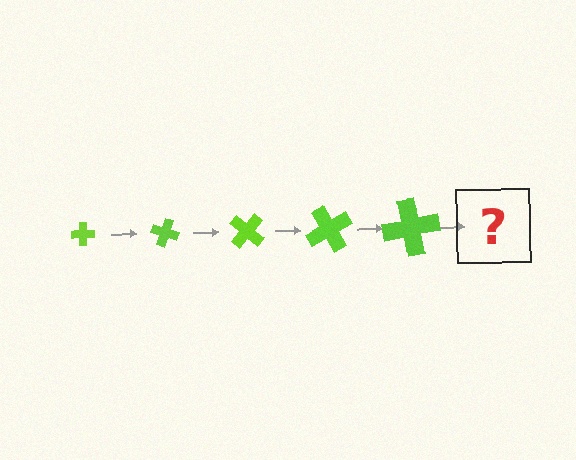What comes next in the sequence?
The next element should be a cross, larger than the previous one and rotated 100 degrees from the start.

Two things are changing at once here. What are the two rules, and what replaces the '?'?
The two rules are that the cross grows larger each step and it rotates 20 degrees each step. The '?' should be a cross, larger than the previous one and rotated 100 degrees from the start.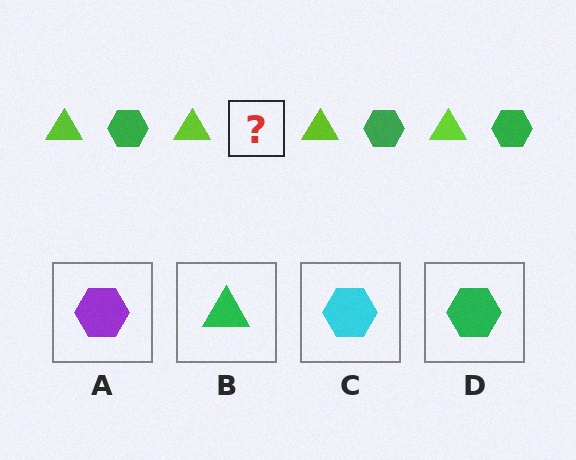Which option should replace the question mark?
Option D.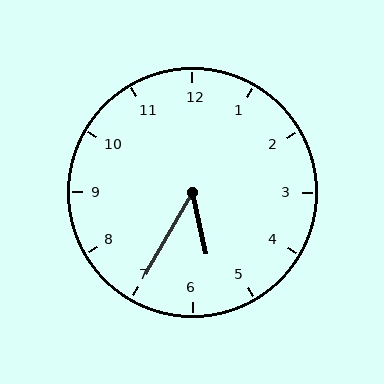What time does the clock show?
5:35.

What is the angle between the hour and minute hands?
Approximately 42 degrees.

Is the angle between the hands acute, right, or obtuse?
It is acute.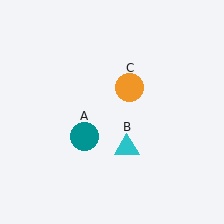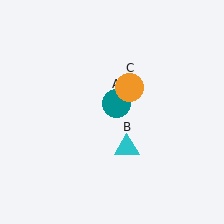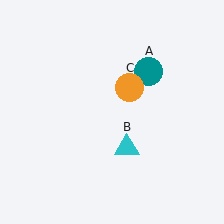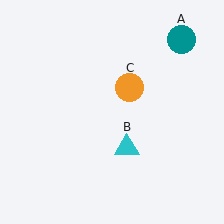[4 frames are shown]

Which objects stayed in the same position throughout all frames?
Cyan triangle (object B) and orange circle (object C) remained stationary.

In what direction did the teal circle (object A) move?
The teal circle (object A) moved up and to the right.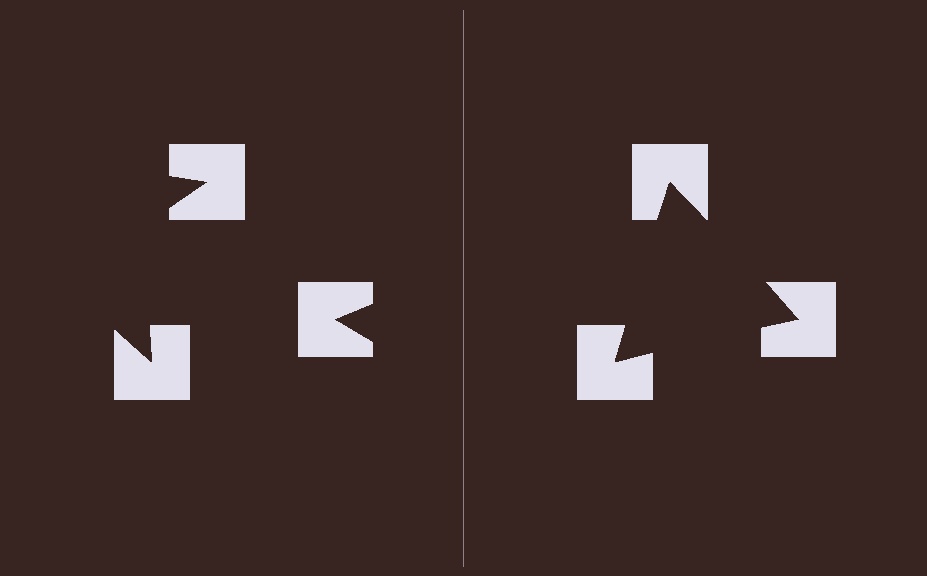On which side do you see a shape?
An illusory triangle appears on the right side. On the left side the wedge cuts are rotated, so no coherent shape forms.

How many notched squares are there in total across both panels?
6 — 3 on each side.